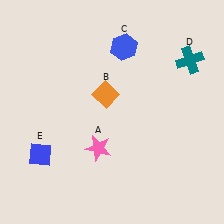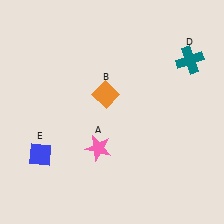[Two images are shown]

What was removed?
The blue hexagon (C) was removed in Image 2.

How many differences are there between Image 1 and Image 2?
There is 1 difference between the two images.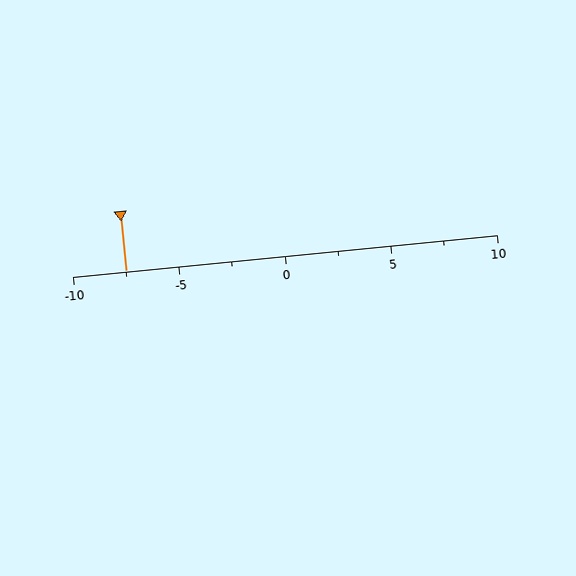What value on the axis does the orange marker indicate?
The marker indicates approximately -7.5.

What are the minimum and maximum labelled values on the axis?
The axis runs from -10 to 10.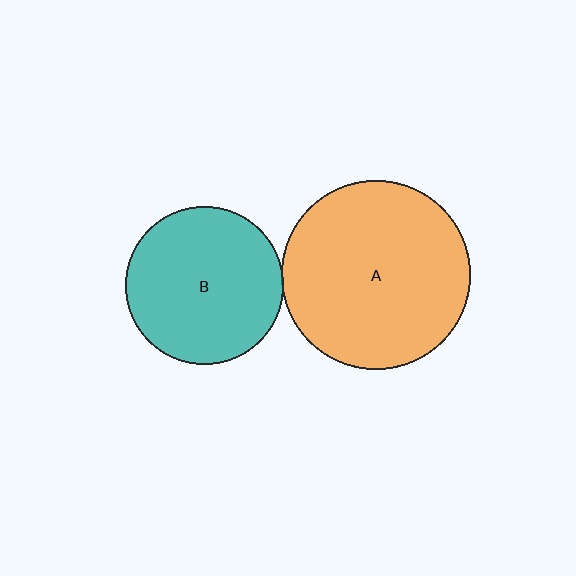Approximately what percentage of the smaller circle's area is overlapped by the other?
Approximately 5%.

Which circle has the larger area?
Circle A (orange).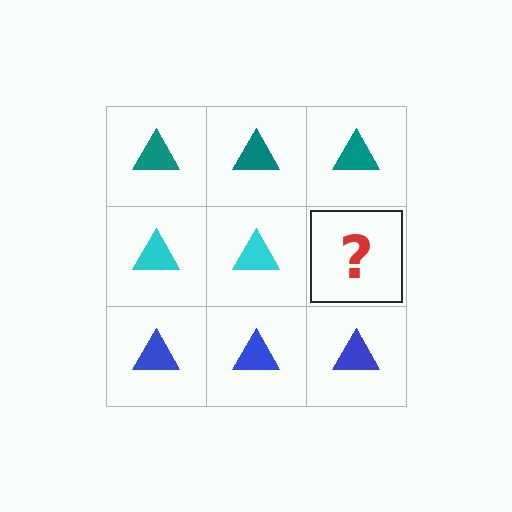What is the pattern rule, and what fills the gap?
The rule is that each row has a consistent color. The gap should be filled with a cyan triangle.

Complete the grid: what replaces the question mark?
The question mark should be replaced with a cyan triangle.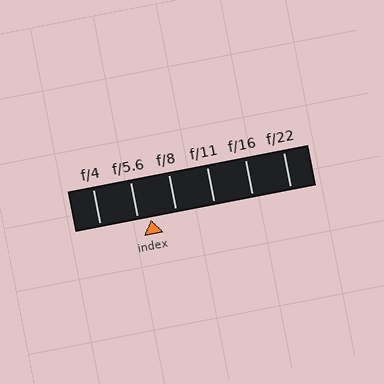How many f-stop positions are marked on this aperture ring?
There are 6 f-stop positions marked.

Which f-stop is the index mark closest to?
The index mark is closest to f/5.6.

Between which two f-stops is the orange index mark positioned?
The index mark is between f/5.6 and f/8.